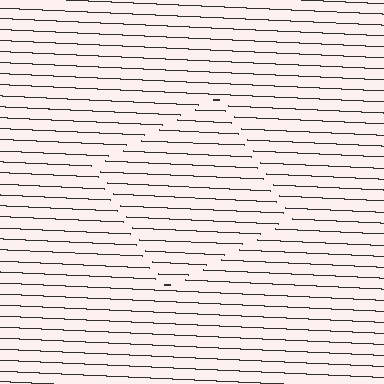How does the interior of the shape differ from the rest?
The interior of the shape contains the same grating, shifted by half a period — the contour is defined by the phase discontinuity where line-ends from the inner and outer gratings abut.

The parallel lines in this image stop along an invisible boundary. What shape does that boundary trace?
An illusory square. The interior of the shape contains the same grating, shifted by half a period — the contour is defined by the phase discontinuity where line-ends from the inner and outer gratings abut.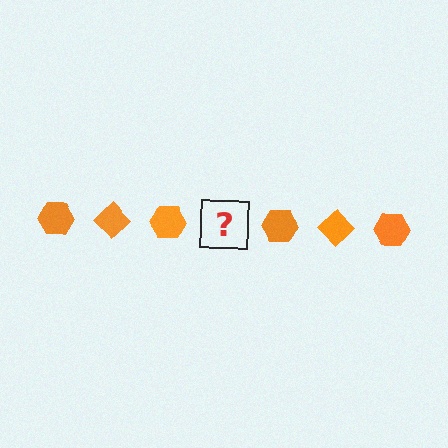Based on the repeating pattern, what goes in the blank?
The blank should be an orange diamond.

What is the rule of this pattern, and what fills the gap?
The rule is that the pattern cycles through hexagon, diamond shapes in orange. The gap should be filled with an orange diamond.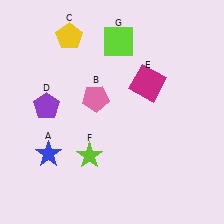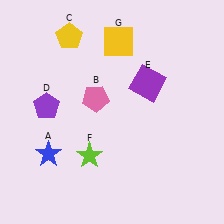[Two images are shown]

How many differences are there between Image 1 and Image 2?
There are 2 differences between the two images.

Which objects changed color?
E changed from magenta to purple. G changed from lime to yellow.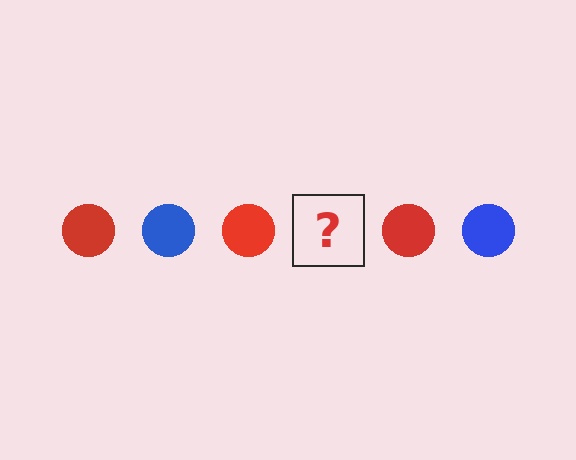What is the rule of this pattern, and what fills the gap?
The rule is that the pattern cycles through red, blue circles. The gap should be filled with a blue circle.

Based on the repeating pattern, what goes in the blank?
The blank should be a blue circle.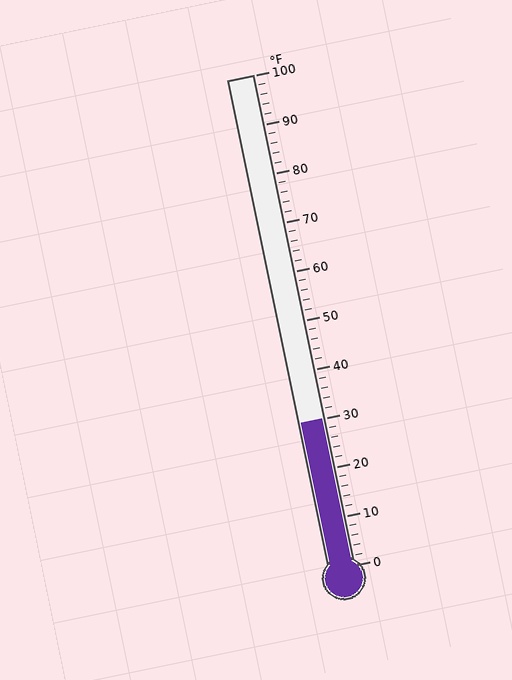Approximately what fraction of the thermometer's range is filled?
The thermometer is filled to approximately 30% of its range.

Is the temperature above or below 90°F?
The temperature is below 90°F.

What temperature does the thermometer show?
The thermometer shows approximately 30°F.